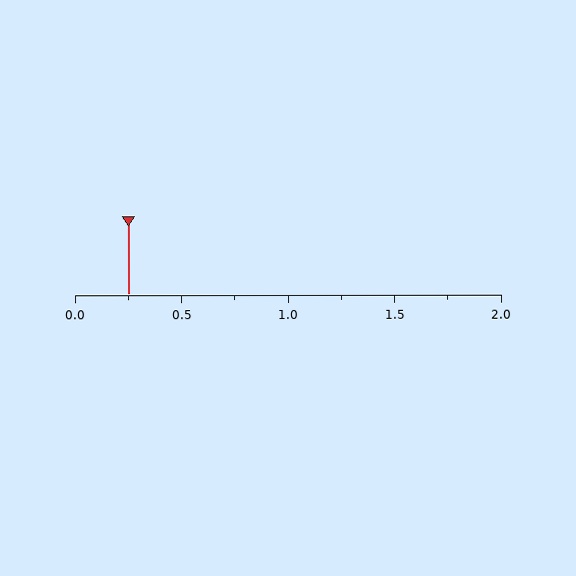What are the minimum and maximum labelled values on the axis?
The axis runs from 0.0 to 2.0.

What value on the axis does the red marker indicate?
The marker indicates approximately 0.25.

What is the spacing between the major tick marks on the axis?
The major ticks are spaced 0.5 apart.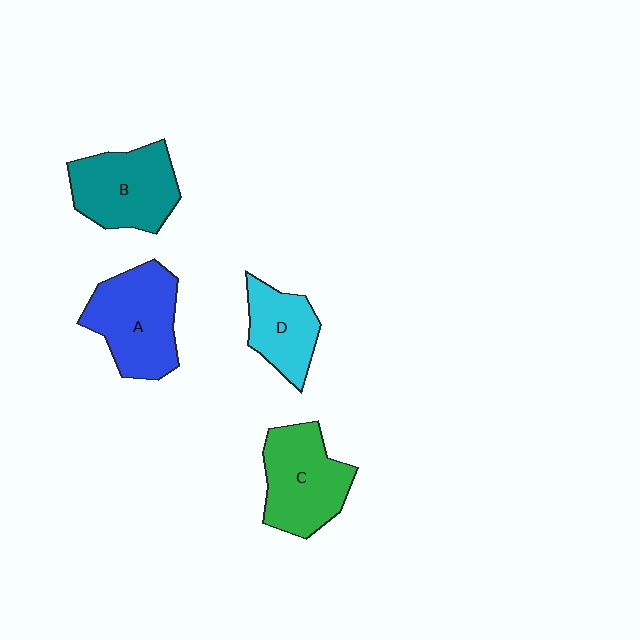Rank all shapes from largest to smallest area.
From largest to smallest: A (blue), C (green), B (teal), D (cyan).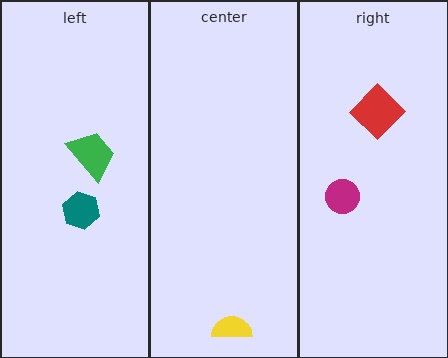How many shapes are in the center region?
1.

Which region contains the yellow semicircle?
The center region.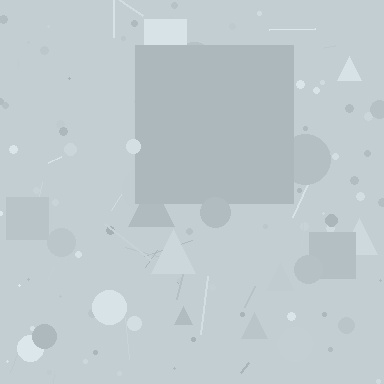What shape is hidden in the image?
A square is hidden in the image.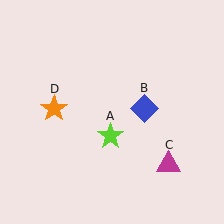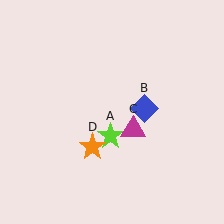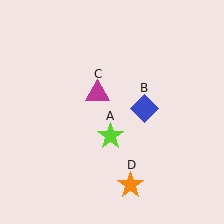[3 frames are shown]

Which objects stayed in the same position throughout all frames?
Lime star (object A) and blue diamond (object B) remained stationary.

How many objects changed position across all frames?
2 objects changed position: magenta triangle (object C), orange star (object D).